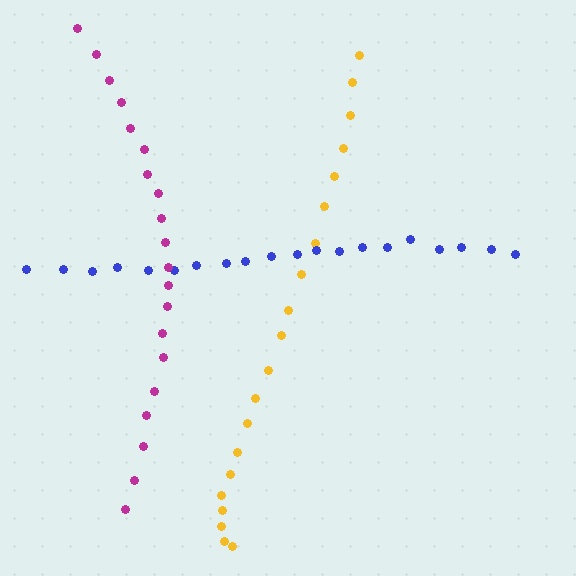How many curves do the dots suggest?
There are 3 distinct paths.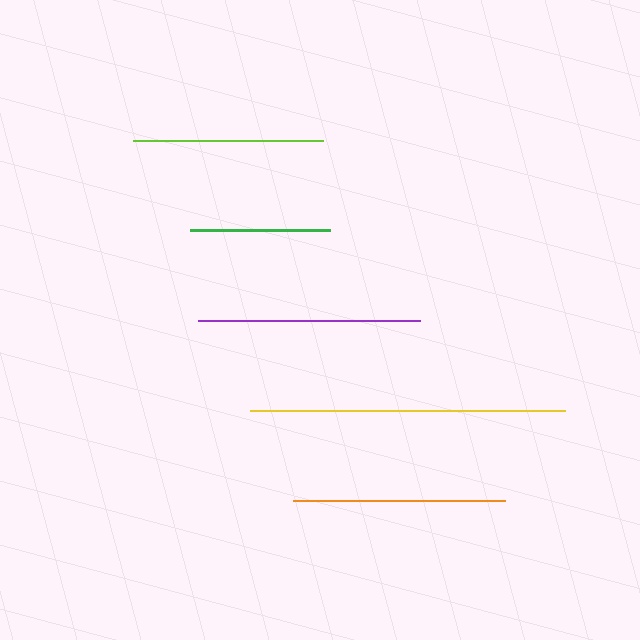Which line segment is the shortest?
The green line is the shortest at approximately 140 pixels.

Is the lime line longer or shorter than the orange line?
The orange line is longer than the lime line.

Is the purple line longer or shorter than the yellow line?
The yellow line is longer than the purple line.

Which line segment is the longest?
The yellow line is the longest at approximately 315 pixels.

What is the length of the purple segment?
The purple segment is approximately 222 pixels long.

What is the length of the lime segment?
The lime segment is approximately 190 pixels long.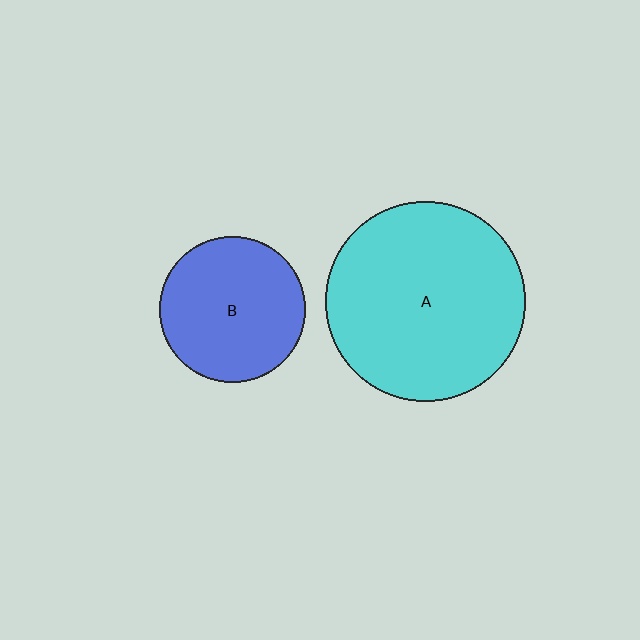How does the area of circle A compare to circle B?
Approximately 1.9 times.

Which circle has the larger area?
Circle A (cyan).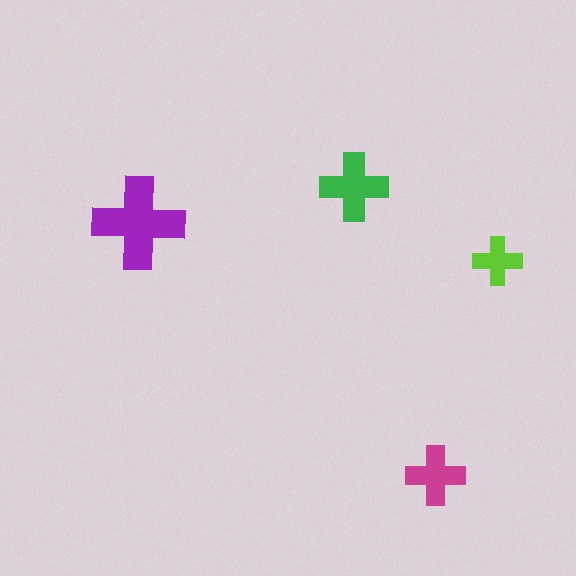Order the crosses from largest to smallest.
the purple one, the green one, the magenta one, the lime one.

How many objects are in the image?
There are 4 objects in the image.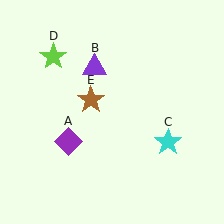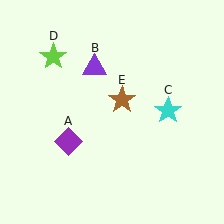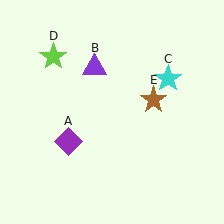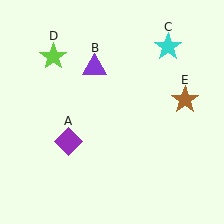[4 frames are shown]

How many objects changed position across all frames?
2 objects changed position: cyan star (object C), brown star (object E).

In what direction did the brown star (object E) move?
The brown star (object E) moved right.